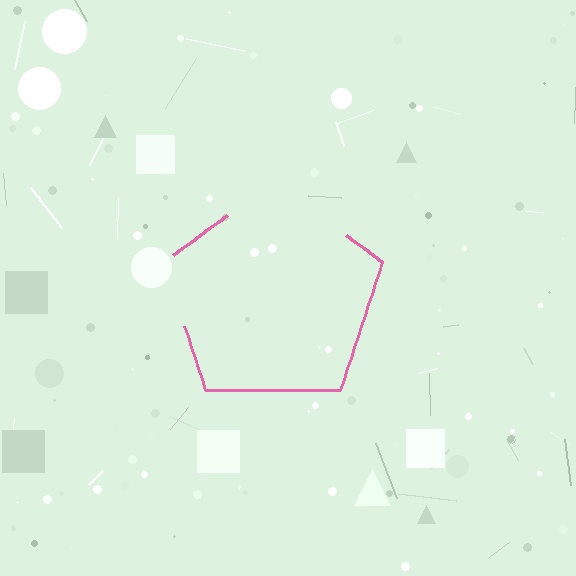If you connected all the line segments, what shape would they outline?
They would outline a pentagon.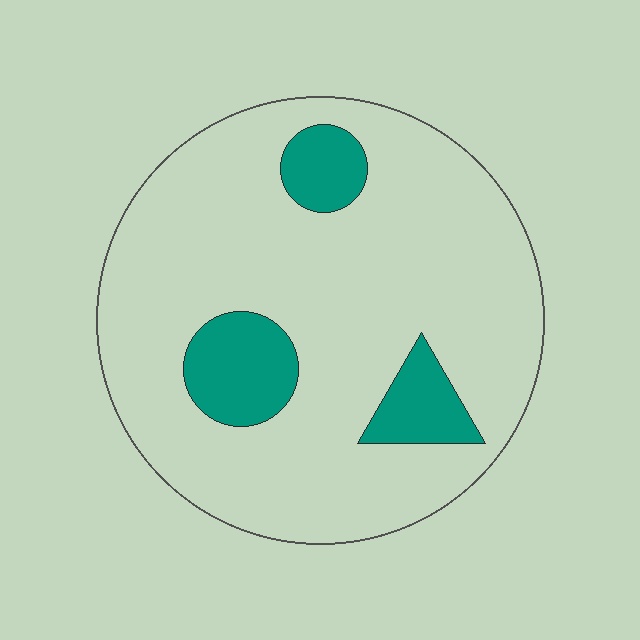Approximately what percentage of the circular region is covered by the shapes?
Approximately 15%.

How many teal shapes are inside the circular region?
3.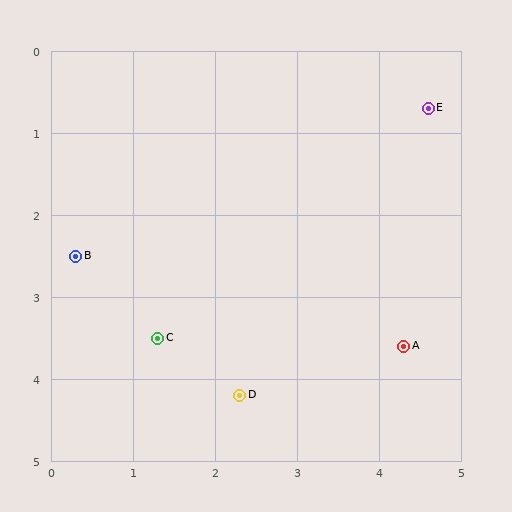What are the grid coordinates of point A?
Point A is at approximately (4.3, 3.6).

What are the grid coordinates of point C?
Point C is at approximately (1.3, 3.5).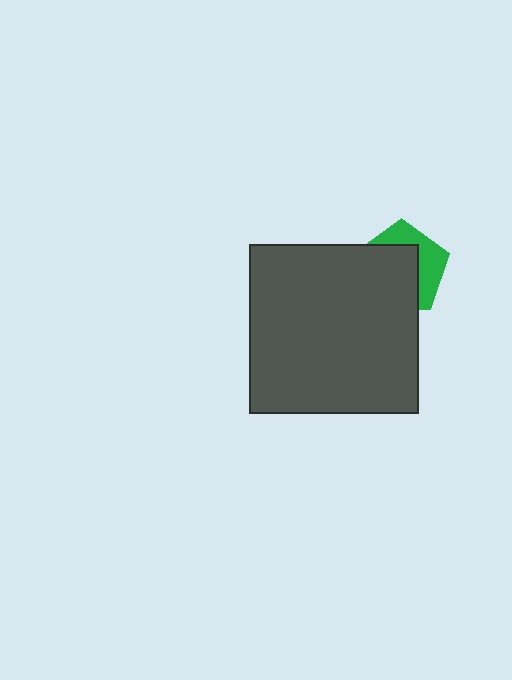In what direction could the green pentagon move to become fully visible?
The green pentagon could move toward the upper-right. That would shift it out from behind the dark gray square entirely.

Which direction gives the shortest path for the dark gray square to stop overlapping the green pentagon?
Moving toward the lower-left gives the shortest separation.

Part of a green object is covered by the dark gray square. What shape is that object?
It is a pentagon.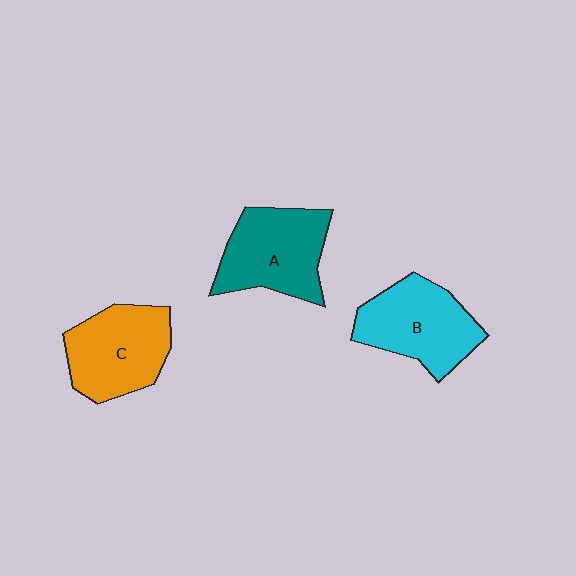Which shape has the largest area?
Shape A (teal).